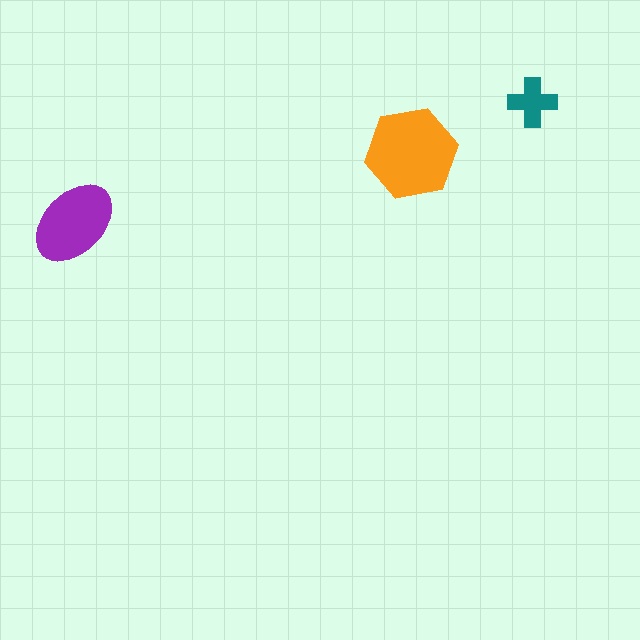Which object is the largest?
The orange hexagon.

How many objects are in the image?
There are 3 objects in the image.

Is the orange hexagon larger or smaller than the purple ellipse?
Larger.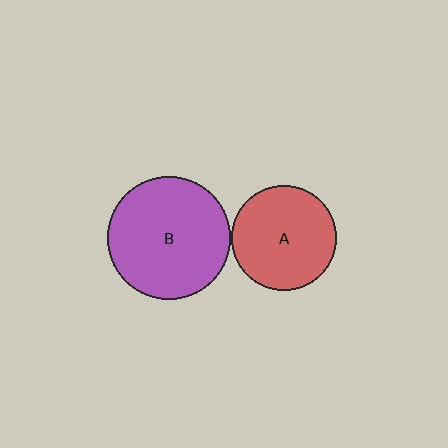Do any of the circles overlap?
No, none of the circles overlap.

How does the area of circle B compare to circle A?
Approximately 1.3 times.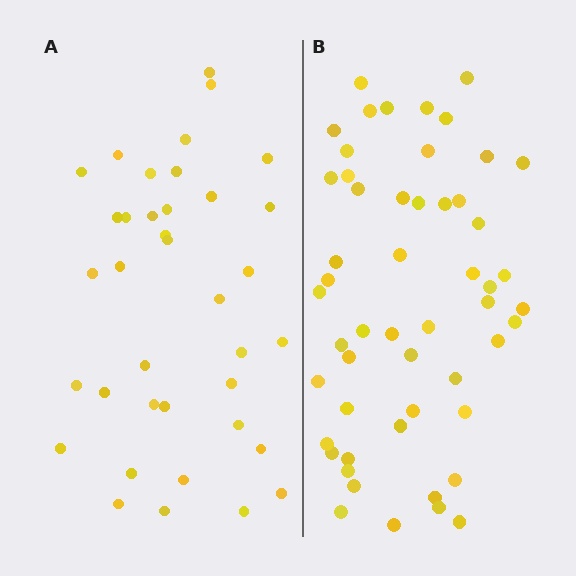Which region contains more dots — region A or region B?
Region B (the right region) has more dots.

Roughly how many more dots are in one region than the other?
Region B has approximately 15 more dots than region A.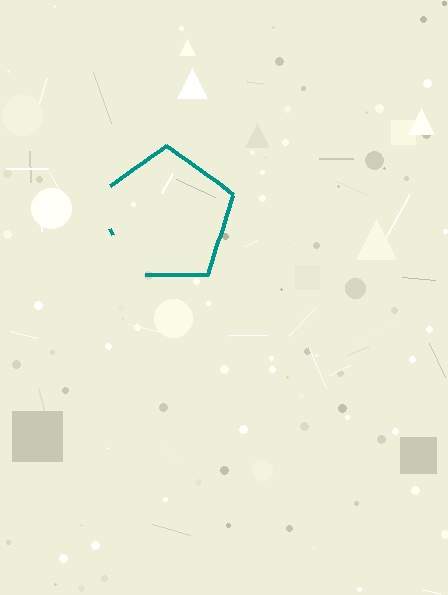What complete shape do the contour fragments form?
The contour fragments form a pentagon.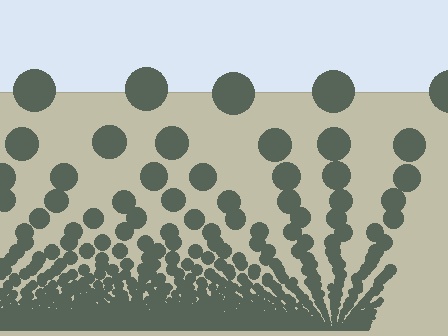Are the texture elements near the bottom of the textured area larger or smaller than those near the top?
Smaller. The gradient is inverted — elements near the bottom are smaller and denser.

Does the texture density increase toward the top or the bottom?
Density increases toward the bottom.